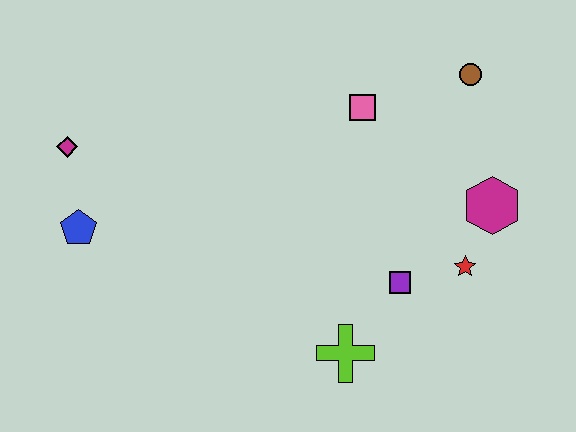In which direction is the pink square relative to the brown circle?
The pink square is to the left of the brown circle.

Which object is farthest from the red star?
The magenta diamond is farthest from the red star.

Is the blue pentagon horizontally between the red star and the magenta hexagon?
No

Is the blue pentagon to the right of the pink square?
No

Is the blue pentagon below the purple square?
No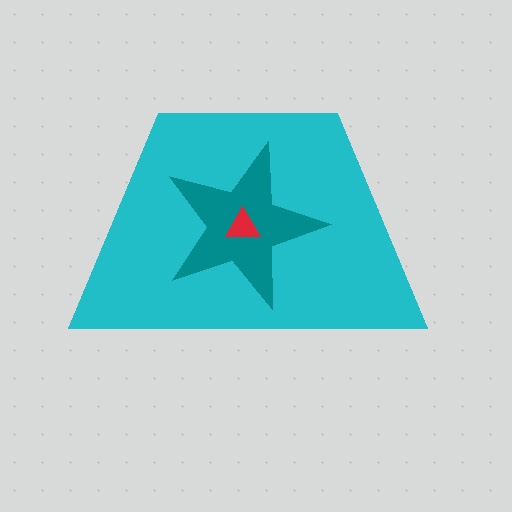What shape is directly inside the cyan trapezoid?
The teal star.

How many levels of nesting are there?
3.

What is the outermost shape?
The cyan trapezoid.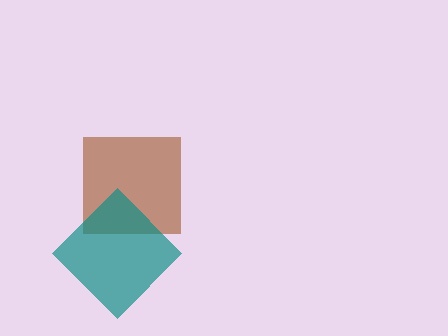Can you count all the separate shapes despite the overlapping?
Yes, there are 2 separate shapes.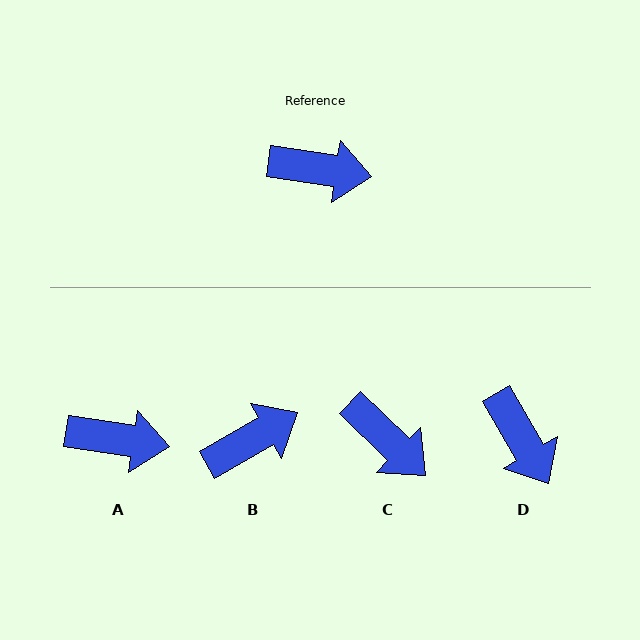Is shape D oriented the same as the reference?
No, it is off by about 52 degrees.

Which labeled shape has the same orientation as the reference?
A.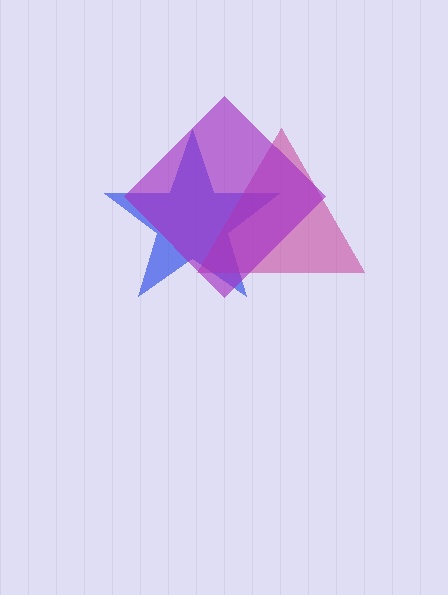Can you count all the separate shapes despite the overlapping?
Yes, there are 3 separate shapes.